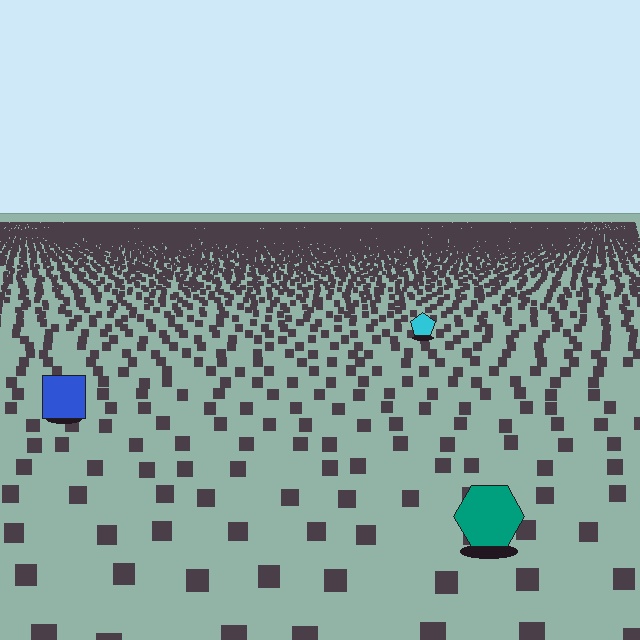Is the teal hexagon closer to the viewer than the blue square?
Yes. The teal hexagon is closer — you can tell from the texture gradient: the ground texture is coarser near it.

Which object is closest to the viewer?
The teal hexagon is closest. The texture marks near it are larger and more spread out.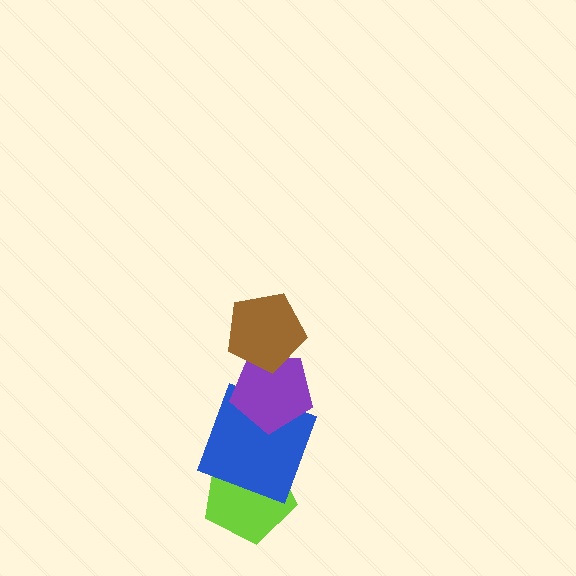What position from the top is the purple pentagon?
The purple pentagon is 2nd from the top.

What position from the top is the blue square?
The blue square is 3rd from the top.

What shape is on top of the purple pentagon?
The brown pentagon is on top of the purple pentagon.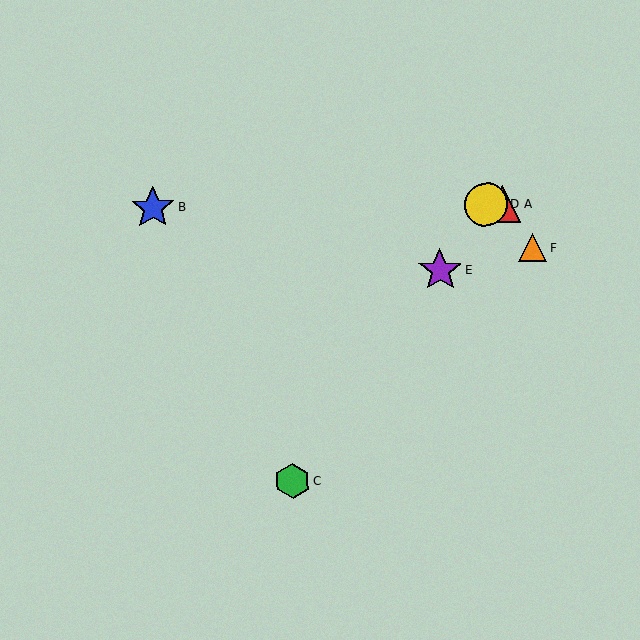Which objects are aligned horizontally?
Objects A, B, D are aligned horizontally.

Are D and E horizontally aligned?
No, D is at y≈205 and E is at y≈270.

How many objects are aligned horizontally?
3 objects (A, B, D) are aligned horizontally.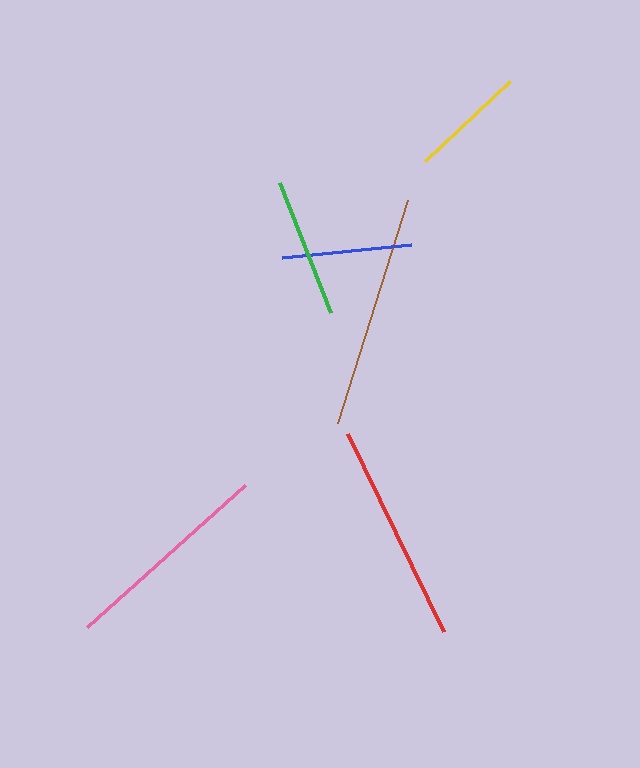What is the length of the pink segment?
The pink segment is approximately 212 pixels long.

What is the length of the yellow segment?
The yellow segment is approximately 117 pixels long.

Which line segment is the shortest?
The yellow line is the shortest at approximately 117 pixels.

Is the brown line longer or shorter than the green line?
The brown line is longer than the green line.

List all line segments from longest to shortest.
From longest to shortest: brown, red, pink, green, blue, yellow.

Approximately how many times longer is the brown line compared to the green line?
The brown line is approximately 1.7 times the length of the green line.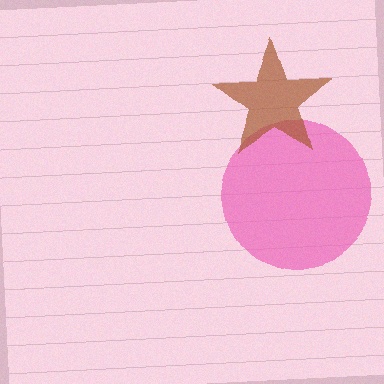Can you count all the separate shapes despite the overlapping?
Yes, there are 2 separate shapes.